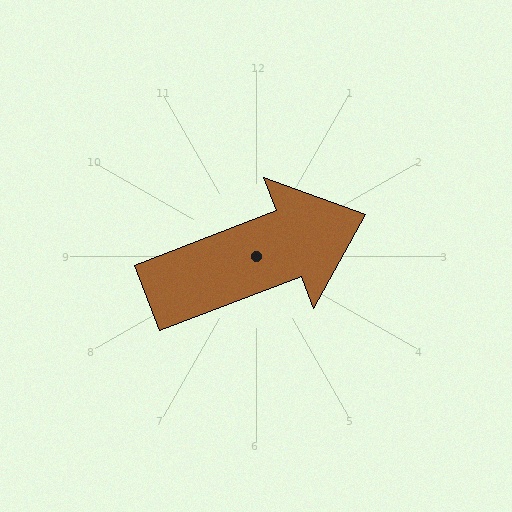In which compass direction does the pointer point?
East.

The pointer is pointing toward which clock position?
Roughly 2 o'clock.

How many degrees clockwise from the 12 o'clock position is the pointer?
Approximately 69 degrees.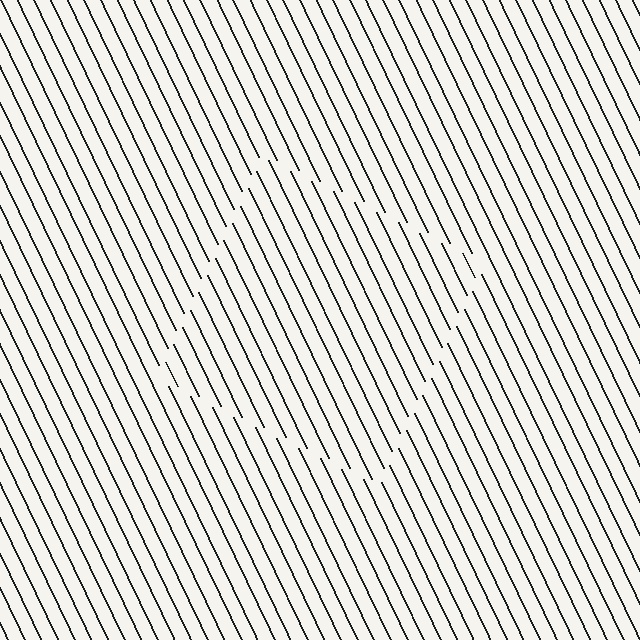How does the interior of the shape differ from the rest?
The interior of the shape contains the same grating, shifted by half a period — the contour is defined by the phase discontinuity where line-ends from the inner and outer gratings abut.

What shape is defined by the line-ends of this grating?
An illusory square. The interior of the shape contains the same grating, shifted by half a period — the contour is defined by the phase discontinuity where line-ends from the inner and outer gratings abut.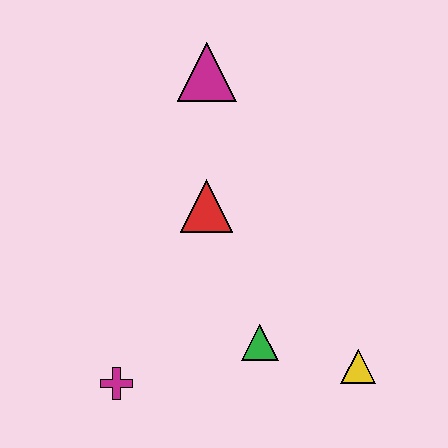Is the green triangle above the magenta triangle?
No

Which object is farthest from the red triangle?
The yellow triangle is farthest from the red triangle.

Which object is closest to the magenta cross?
The green triangle is closest to the magenta cross.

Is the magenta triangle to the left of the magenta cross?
No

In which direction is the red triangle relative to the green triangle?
The red triangle is above the green triangle.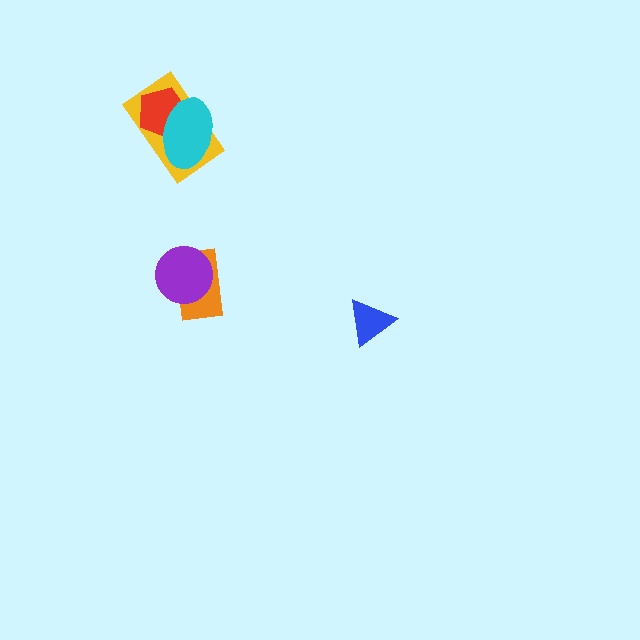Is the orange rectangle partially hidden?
Yes, it is partially covered by another shape.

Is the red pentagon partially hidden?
Yes, it is partially covered by another shape.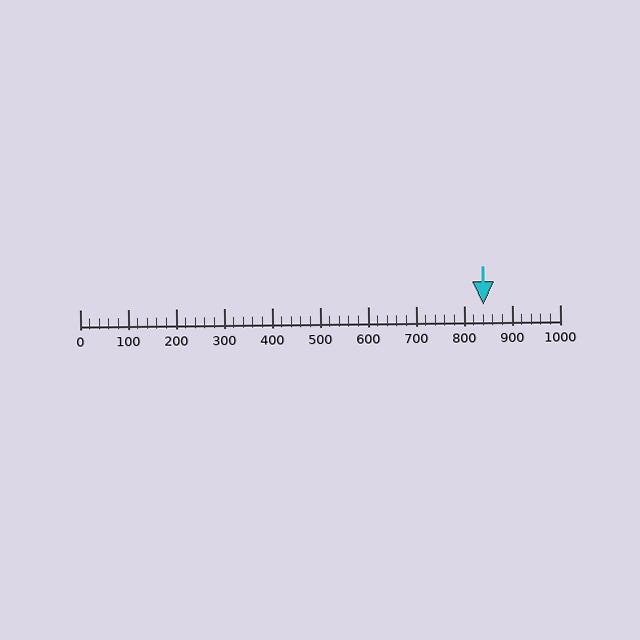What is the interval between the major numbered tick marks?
The major tick marks are spaced 100 units apart.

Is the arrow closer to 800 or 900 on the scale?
The arrow is closer to 800.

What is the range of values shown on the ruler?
The ruler shows values from 0 to 1000.